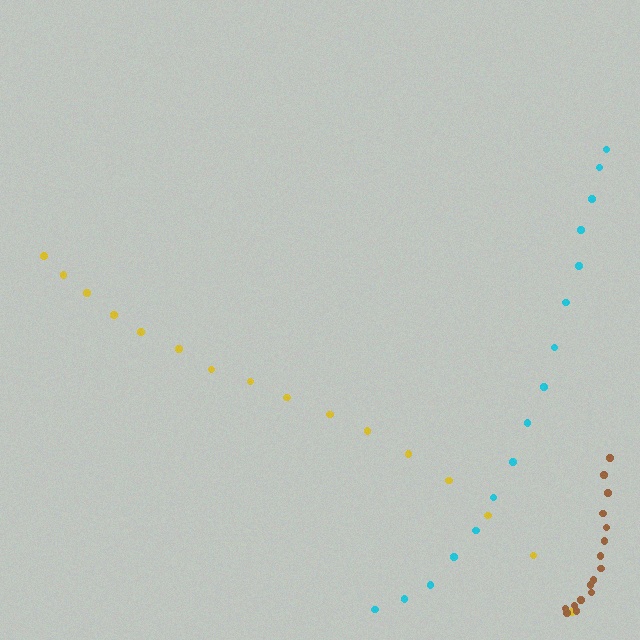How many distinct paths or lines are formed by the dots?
There are 3 distinct paths.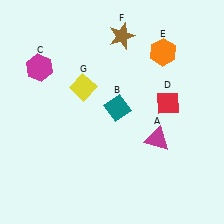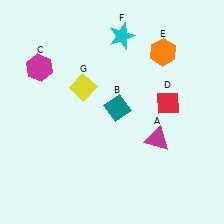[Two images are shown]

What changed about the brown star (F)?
In Image 1, F is brown. In Image 2, it changed to cyan.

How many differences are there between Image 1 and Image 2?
There is 1 difference between the two images.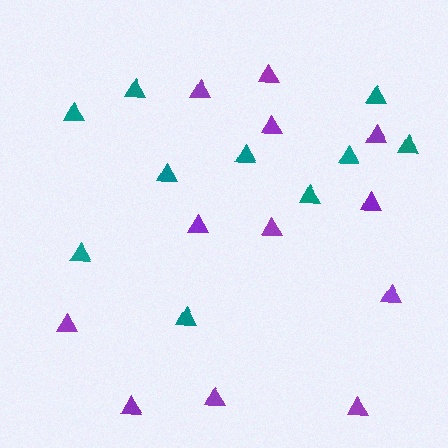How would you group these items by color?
There are 2 groups: one group of teal triangles (10) and one group of purple triangles (12).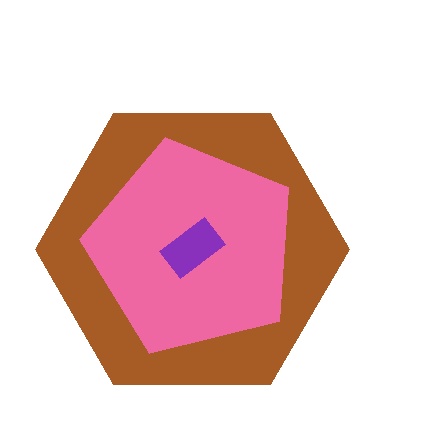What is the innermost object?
The purple rectangle.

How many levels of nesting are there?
3.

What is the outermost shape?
The brown hexagon.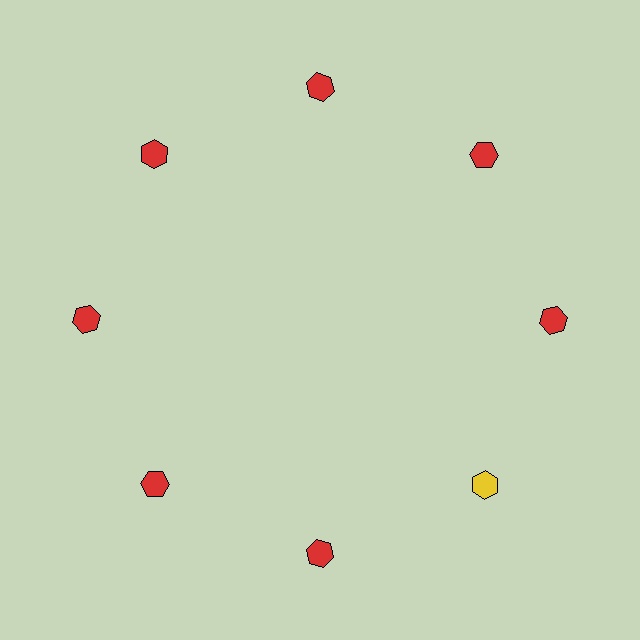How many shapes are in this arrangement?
There are 8 shapes arranged in a ring pattern.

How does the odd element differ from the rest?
It has a different color: yellow instead of red.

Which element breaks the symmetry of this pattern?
The yellow hexagon at roughly the 4 o'clock position breaks the symmetry. All other shapes are red hexagons.